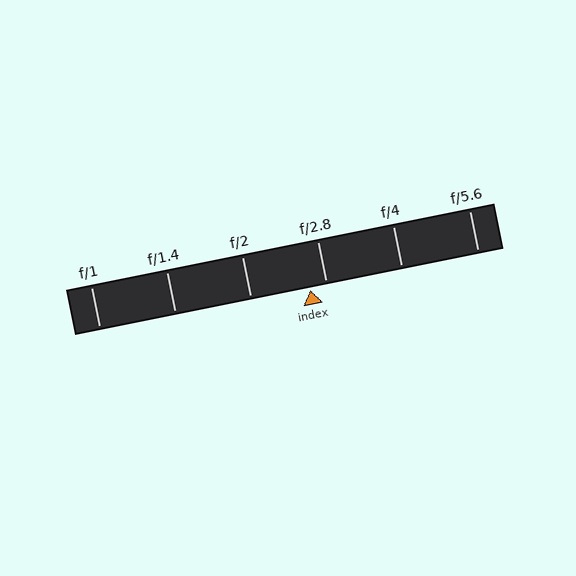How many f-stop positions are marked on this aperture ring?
There are 6 f-stop positions marked.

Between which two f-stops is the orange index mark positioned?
The index mark is between f/2 and f/2.8.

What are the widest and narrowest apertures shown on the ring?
The widest aperture shown is f/1 and the narrowest is f/5.6.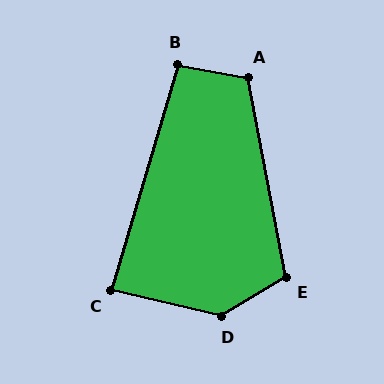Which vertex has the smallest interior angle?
C, at approximately 86 degrees.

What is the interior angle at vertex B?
Approximately 97 degrees (obtuse).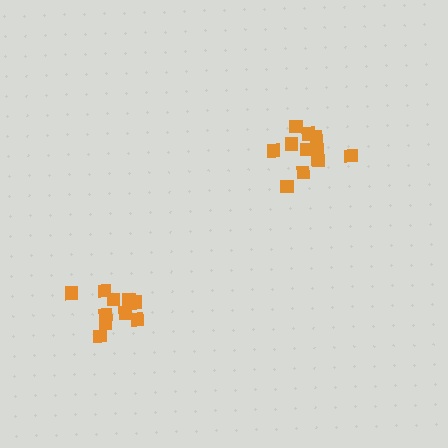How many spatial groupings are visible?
There are 2 spatial groupings.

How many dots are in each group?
Group 1: 12 dots, Group 2: 10 dots (22 total).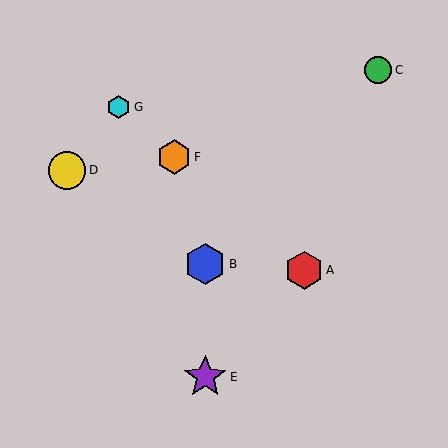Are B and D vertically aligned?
No, B is at x≈205 and D is at x≈67.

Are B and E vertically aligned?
Yes, both are at x≈205.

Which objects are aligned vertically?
Objects B, E are aligned vertically.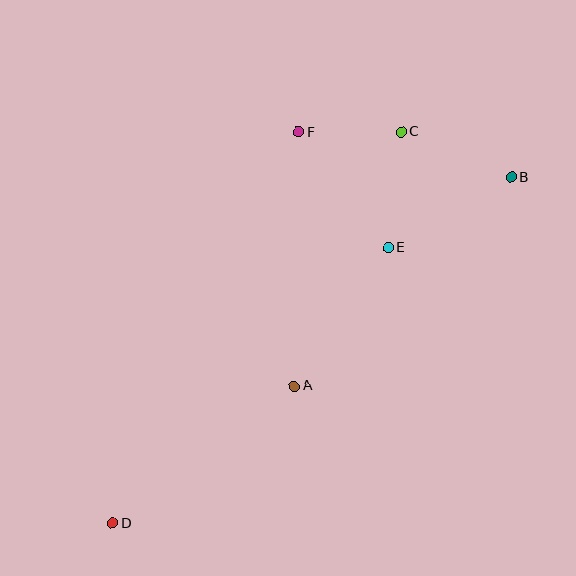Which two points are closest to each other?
Points C and F are closest to each other.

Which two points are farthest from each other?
Points B and D are farthest from each other.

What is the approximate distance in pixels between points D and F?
The distance between D and F is approximately 433 pixels.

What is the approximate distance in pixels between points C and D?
The distance between C and D is approximately 486 pixels.